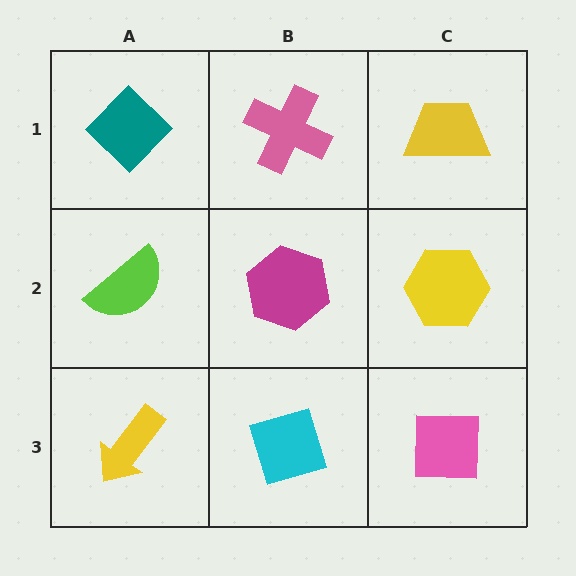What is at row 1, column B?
A pink cross.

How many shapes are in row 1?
3 shapes.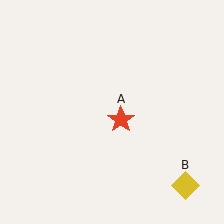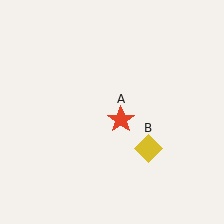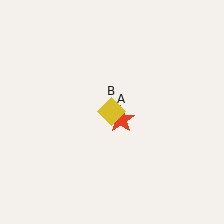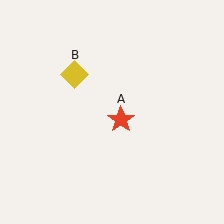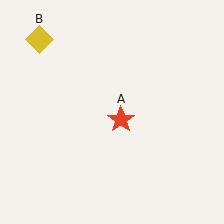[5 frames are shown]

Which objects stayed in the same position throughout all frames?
Red star (object A) remained stationary.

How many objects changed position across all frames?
1 object changed position: yellow diamond (object B).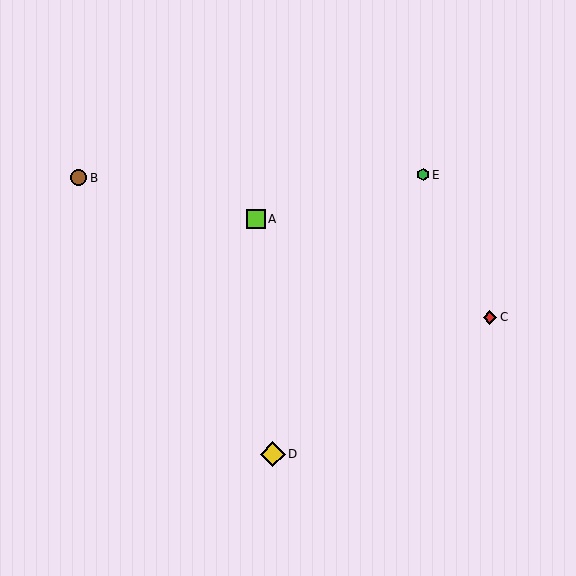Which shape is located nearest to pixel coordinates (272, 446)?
The yellow diamond (labeled D) at (273, 454) is nearest to that location.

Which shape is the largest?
The yellow diamond (labeled D) is the largest.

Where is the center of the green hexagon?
The center of the green hexagon is at (423, 175).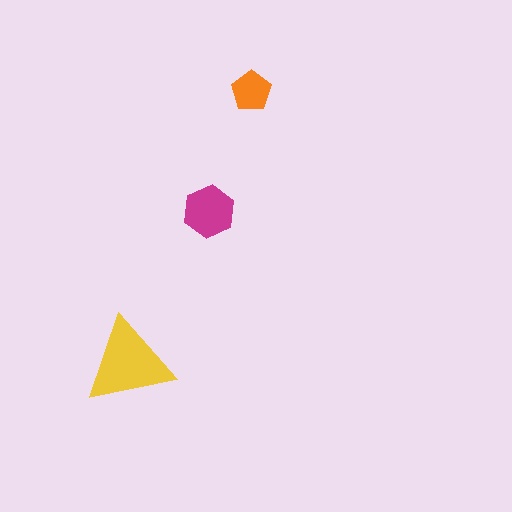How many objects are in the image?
There are 3 objects in the image.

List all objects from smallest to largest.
The orange pentagon, the magenta hexagon, the yellow triangle.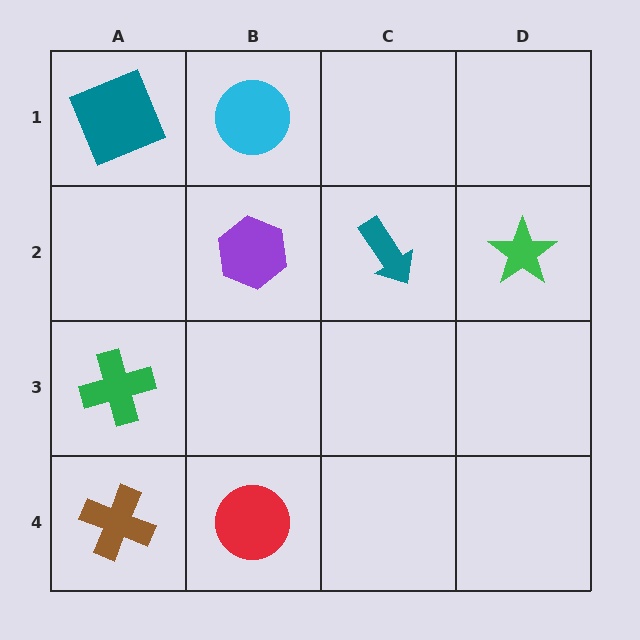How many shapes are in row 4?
2 shapes.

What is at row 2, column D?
A green star.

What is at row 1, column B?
A cyan circle.